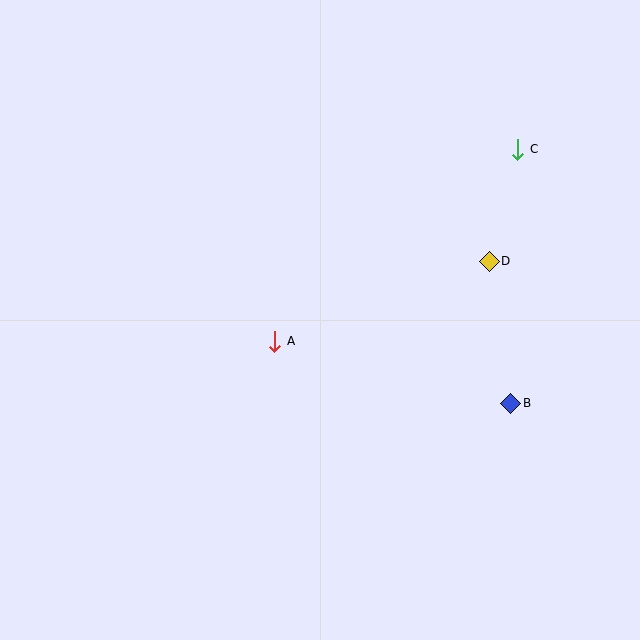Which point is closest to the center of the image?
Point A at (275, 341) is closest to the center.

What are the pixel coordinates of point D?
Point D is at (489, 261).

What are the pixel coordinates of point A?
Point A is at (275, 341).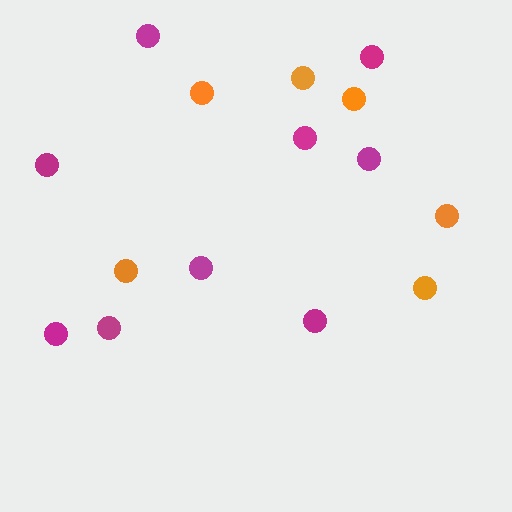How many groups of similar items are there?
There are 2 groups: one group of magenta circles (9) and one group of orange circles (6).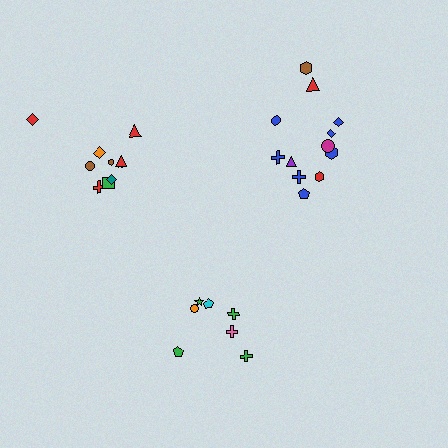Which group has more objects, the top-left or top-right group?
The top-right group.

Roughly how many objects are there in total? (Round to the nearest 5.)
Roughly 30 objects in total.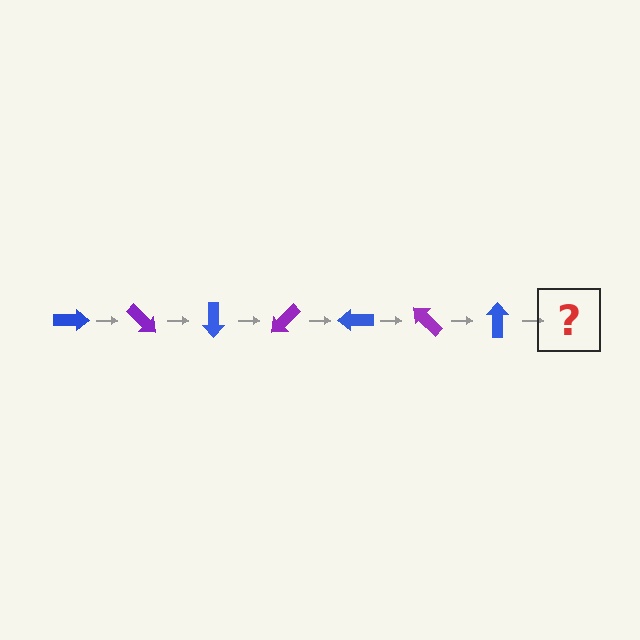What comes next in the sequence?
The next element should be a purple arrow, rotated 315 degrees from the start.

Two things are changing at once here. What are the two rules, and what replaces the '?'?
The two rules are that it rotates 45 degrees each step and the color cycles through blue and purple. The '?' should be a purple arrow, rotated 315 degrees from the start.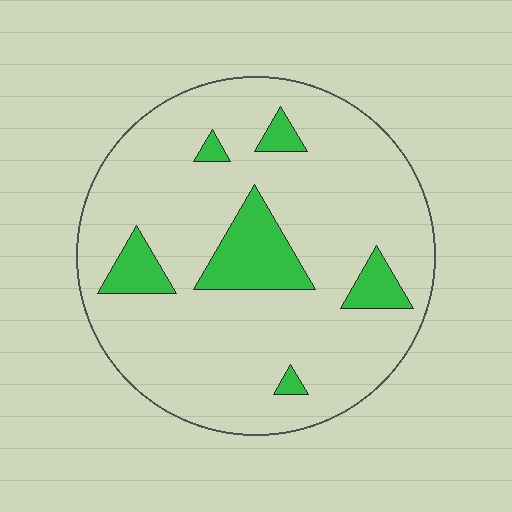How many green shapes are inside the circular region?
6.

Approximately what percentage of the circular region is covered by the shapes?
Approximately 15%.